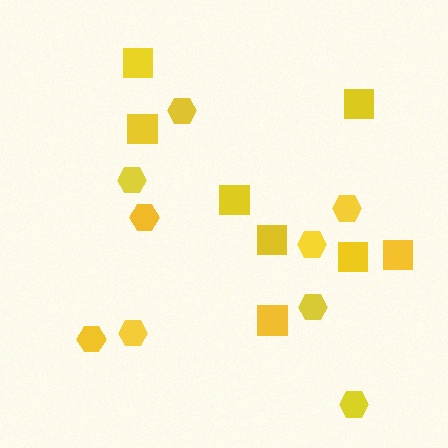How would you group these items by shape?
There are 2 groups: one group of squares (8) and one group of hexagons (9).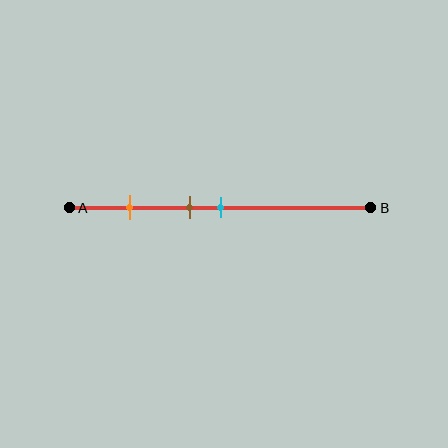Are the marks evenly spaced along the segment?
No, the marks are not evenly spaced.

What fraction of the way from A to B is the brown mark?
The brown mark is approximately 40% (0.4) of the way from A to B.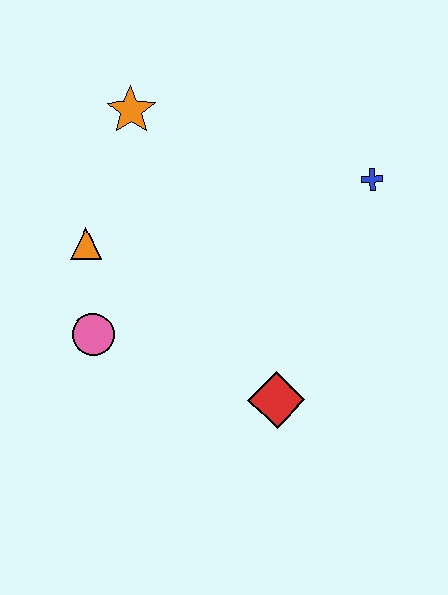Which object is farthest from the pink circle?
The blue cross is farthest from the pink circle.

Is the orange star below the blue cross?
No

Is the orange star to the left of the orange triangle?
No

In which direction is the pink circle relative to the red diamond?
The pink circle is to the left of the red diamond.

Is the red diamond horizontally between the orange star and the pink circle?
No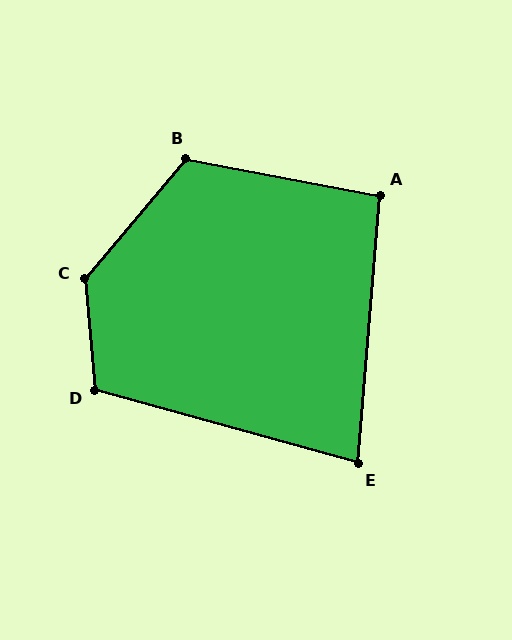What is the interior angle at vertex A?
Approximately 96 degrees (obtuse).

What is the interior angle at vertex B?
Approximately 119 degrees (obtuse).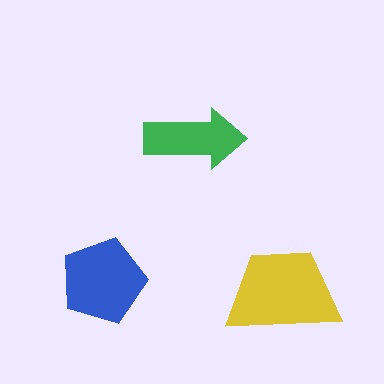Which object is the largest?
The yellow trapezoid.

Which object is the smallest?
The green arrow.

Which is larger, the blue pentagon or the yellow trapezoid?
The yellow trapezoid.